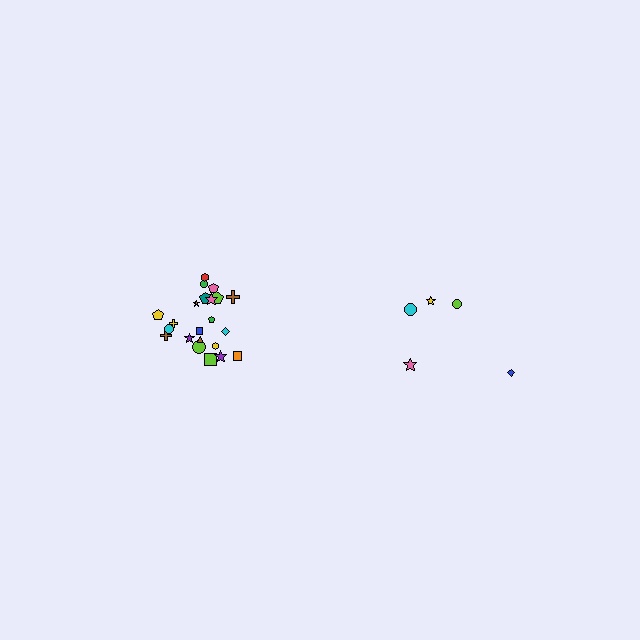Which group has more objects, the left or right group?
The left group.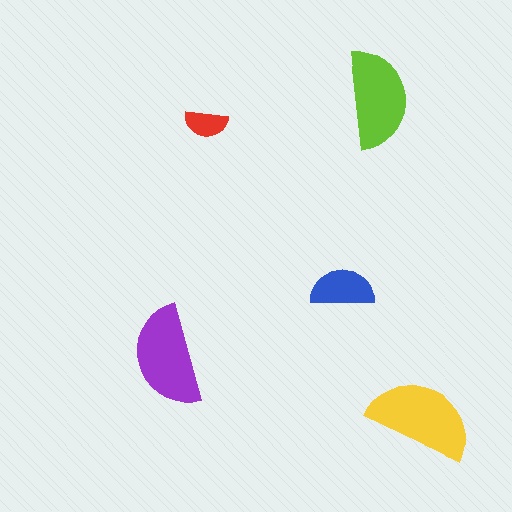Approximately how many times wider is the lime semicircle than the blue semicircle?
About 1.5 times wider.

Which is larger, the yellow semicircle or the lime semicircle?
The yellow one.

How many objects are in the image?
There are 5 objects in the image.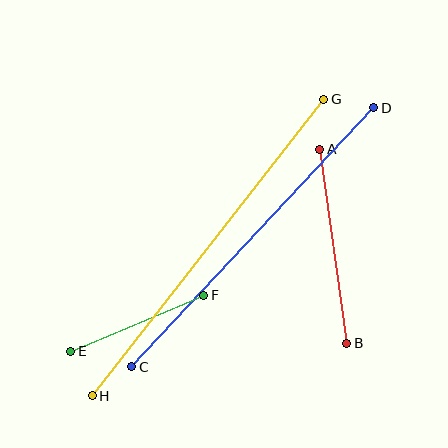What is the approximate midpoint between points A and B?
The midpoint is at approximately (333, 246) pixels.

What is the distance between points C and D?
The distance is approximately 355 pixels.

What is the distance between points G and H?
The distance is approximately 376 pixels.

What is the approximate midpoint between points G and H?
The midpoint is at approximately (208, 248) pixels.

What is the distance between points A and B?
The distance is approximately 196 pixels.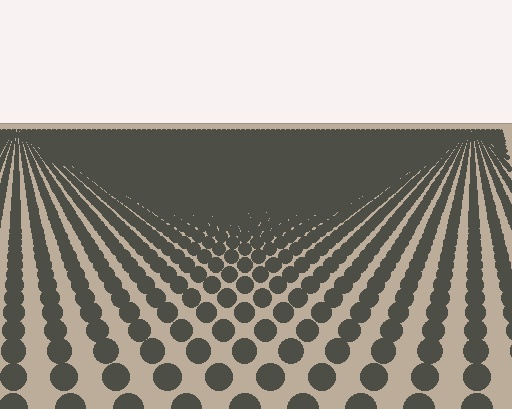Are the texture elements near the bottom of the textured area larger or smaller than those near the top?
Larger. Near the bottom, elements are closer to the viewer and appear at a bigger on-screen size.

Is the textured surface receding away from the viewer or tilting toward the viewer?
The surface is receding away from the viewer. Texture elements get smaller and denser toward the top.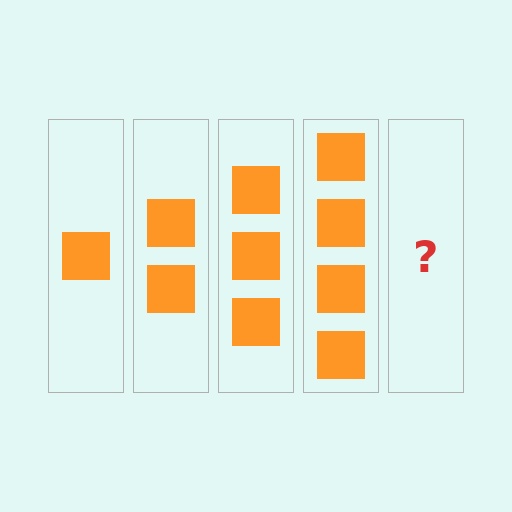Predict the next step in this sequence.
The next step is 5 squares.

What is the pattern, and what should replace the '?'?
The pattern is that each step adds one more square. The '?' should be 5 squares.